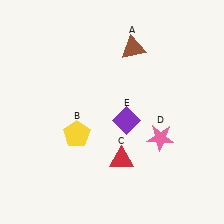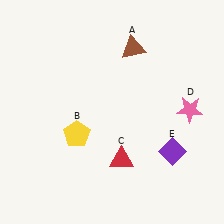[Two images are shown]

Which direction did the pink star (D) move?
The pink star (D) moved right.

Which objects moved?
The objects that moved are: the pink star (D), the purple diamond (E).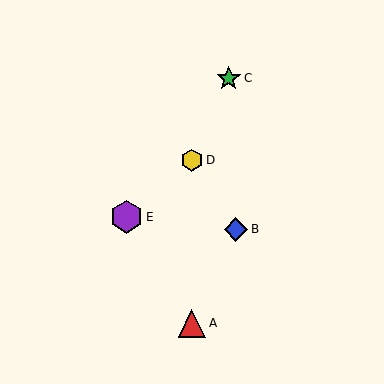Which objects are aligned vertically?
Objects A, D are aligned vertically.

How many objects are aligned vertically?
2 objects (A, D) are aligned vertically.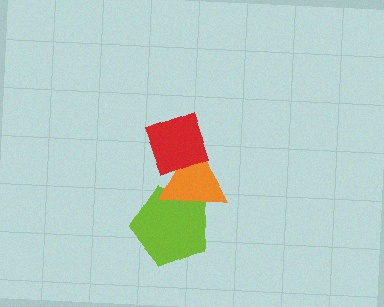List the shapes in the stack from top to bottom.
From top to bottom: the red diamond, the orange triangle, the lime pentagon.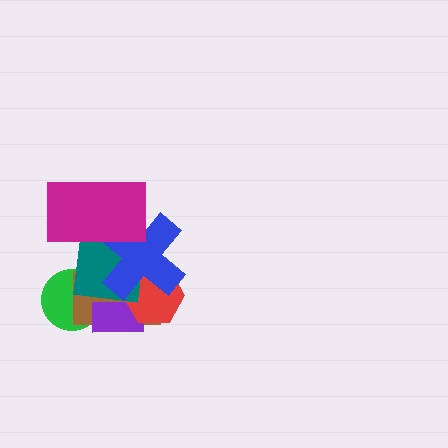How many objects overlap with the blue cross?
4 objects overlap with the blue cross.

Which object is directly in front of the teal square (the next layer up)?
The blue cross is directly in front of the teal square.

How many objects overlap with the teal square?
5 objects overlap with the teal square.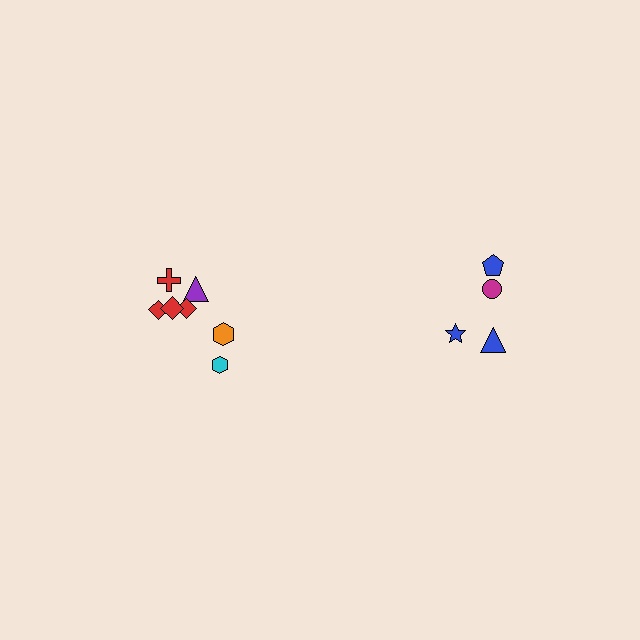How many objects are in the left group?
There are 7 objects.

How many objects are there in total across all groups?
There are 11 objects.